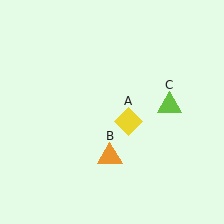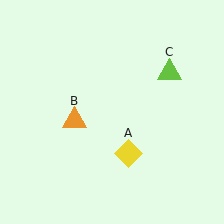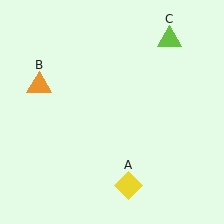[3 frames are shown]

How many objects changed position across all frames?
3 objects changed position: yellow diamond (object A), orange triangle (object B), lime triangle (object C).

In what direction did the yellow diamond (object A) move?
The yellow diamond (object A) moved down.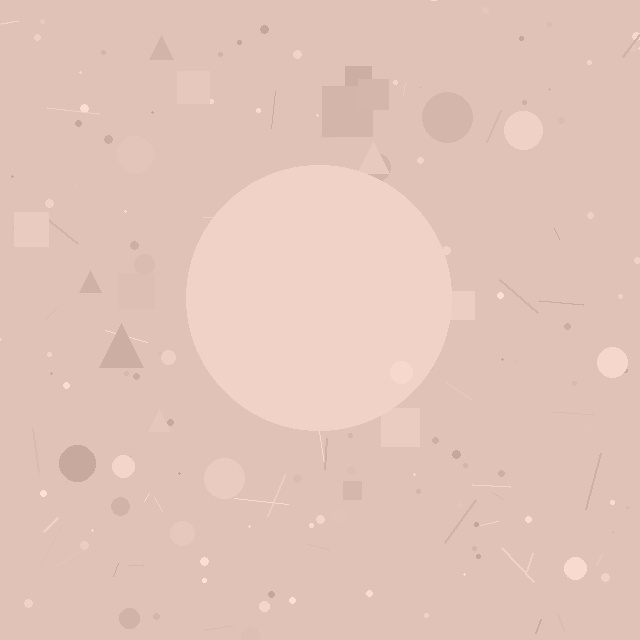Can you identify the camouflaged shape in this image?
The camouflaged shape is a circle.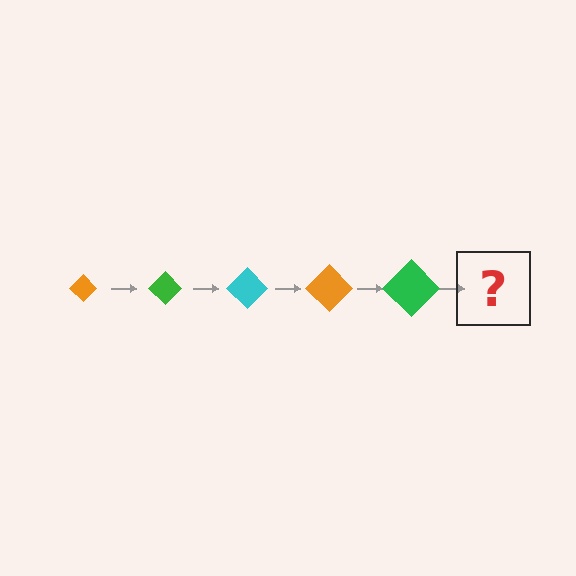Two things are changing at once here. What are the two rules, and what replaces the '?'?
The two rules are that the diamond grows larger each step and the color cycles through orange, green, and cyan. The '?' should be a cyan diamond, larger than the previous one.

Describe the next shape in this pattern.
It should be a cyan diamond, larger than the previous one.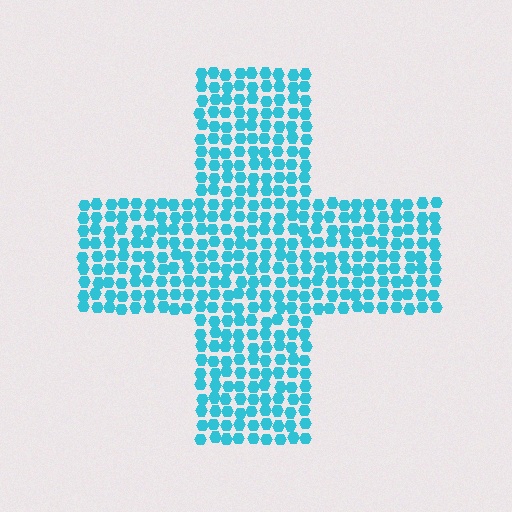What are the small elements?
The small elements are hexagons.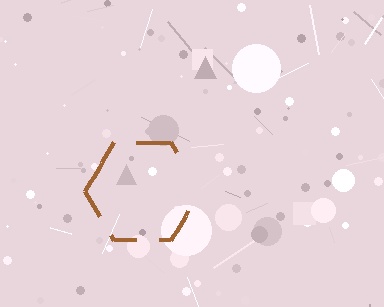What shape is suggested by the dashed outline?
The dashed outline suggests a hexagon.